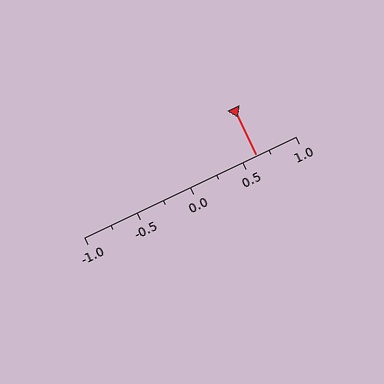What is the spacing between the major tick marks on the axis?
The major ticks are spaced 0.5 apart.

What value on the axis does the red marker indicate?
The marker indicates approximately 0.62.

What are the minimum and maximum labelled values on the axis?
The axis runs from -1.0 to 1.0.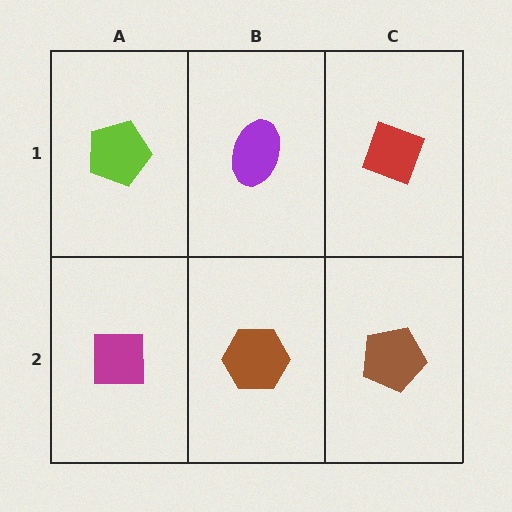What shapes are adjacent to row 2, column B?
A purple ellipse (row 1, column B), a magenta square (row 2, column A), a brown pentagon (row 2, column C).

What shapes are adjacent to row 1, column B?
A brown hexagon (row 2, column B), a lime pentagon (row 1, column A), a red diamond (row 1, column C).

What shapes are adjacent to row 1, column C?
A brown pentagon (row 2, column C), a purple ellipse (row 1, column B).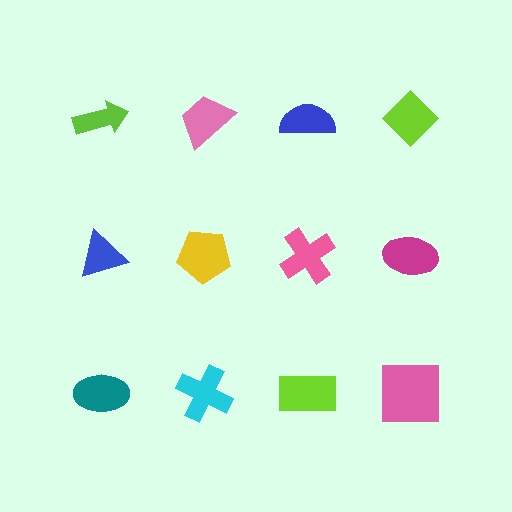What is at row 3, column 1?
A teal ellipse.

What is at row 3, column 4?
A pink square.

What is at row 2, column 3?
A pink cross.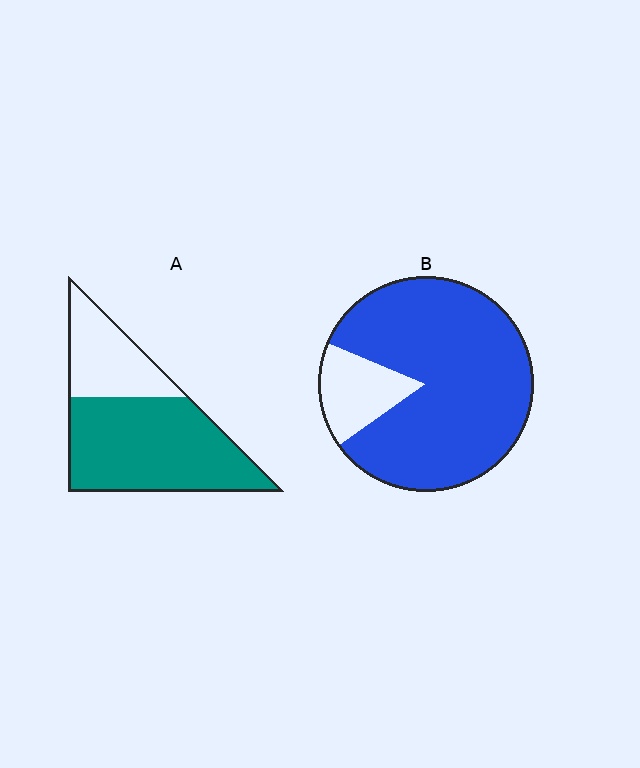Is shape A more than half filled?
Yes.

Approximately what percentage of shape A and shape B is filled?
A is approximately 70% and B is approximately 85%.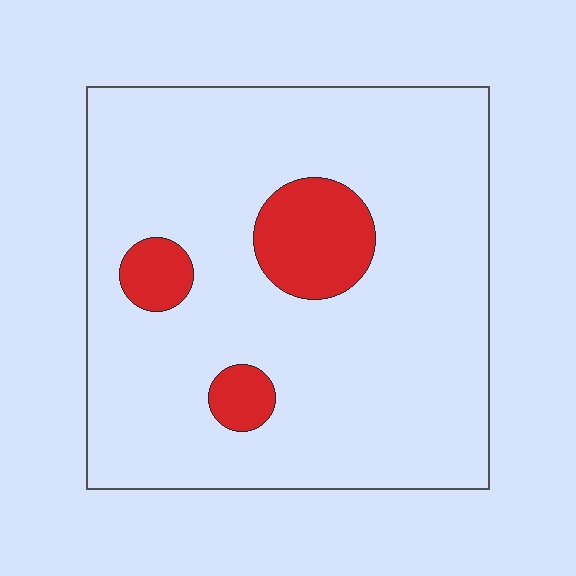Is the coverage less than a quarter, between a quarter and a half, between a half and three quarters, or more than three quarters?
Less than a quarter.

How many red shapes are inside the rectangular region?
3.